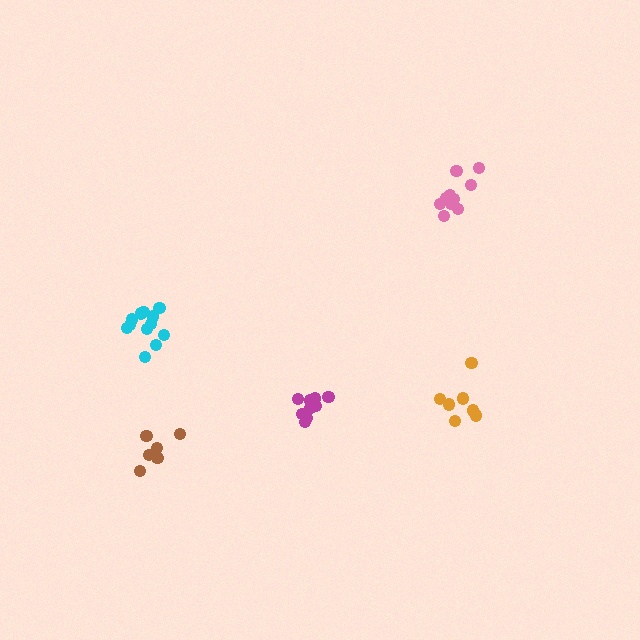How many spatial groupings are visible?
There are 5 spatial groupings.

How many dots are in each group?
Group 1: 10 dots, Group 2: 9 dots, Group 3: 6 dots, Group 4: 12 dots, Group 5: 7 dots (44 total).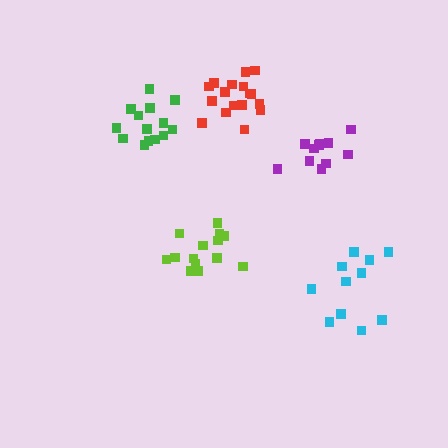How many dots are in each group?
Group 1: 14 dots, Group 2: 11 dots, Group 3: 11 dots, Group 4: 14 dots, Group 5: 17 dots (67 total).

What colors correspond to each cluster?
The clusters are colored: lime, purple, cyan, green, red.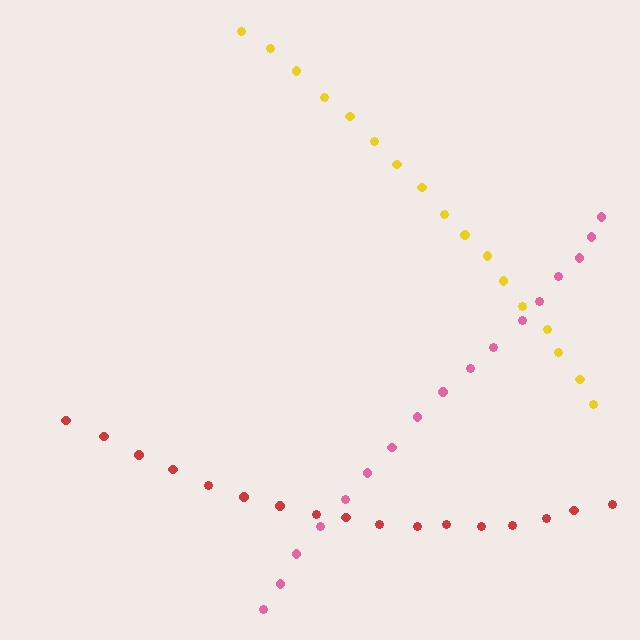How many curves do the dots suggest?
There are 3 distinct paths.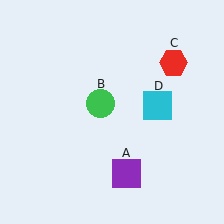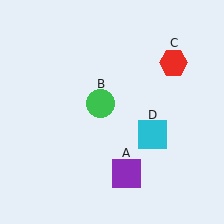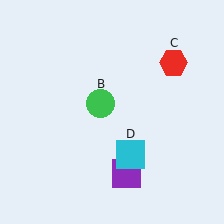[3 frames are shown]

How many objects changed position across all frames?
1 object changed position: cyan square (object D).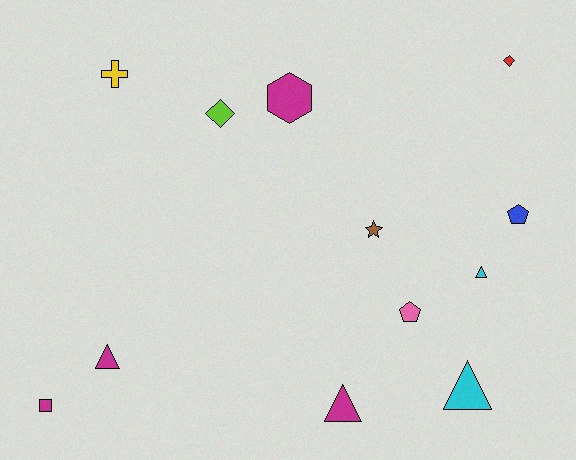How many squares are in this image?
There is 1 square.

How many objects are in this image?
There are 12 objects.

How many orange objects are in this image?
There are no orange objects.